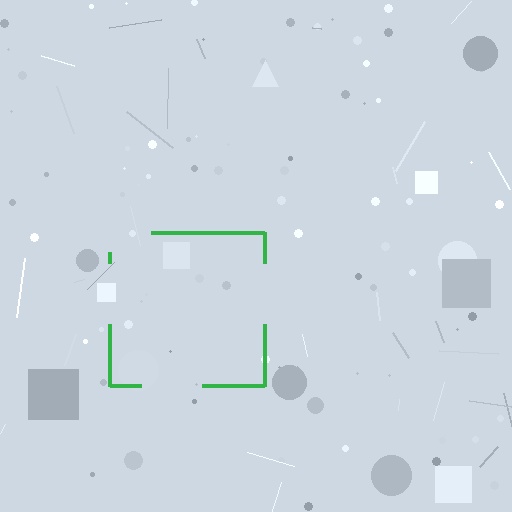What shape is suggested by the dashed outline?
The dashed outline suggests a square.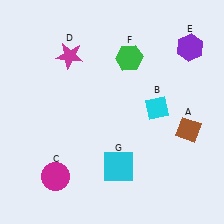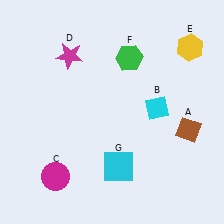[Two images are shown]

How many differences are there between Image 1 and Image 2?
There is 1 difference between the two images.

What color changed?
The hexagon (E) changed from purple in Image 1 to yellow in Image 2.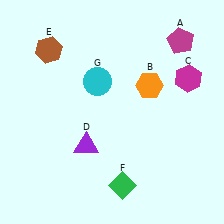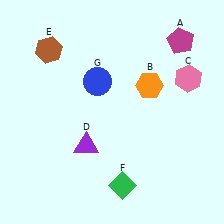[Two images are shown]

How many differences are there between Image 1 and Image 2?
There are 2 differences between the two images.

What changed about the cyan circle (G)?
In Image 1, G is cyan. In Image 2, it changed to blue.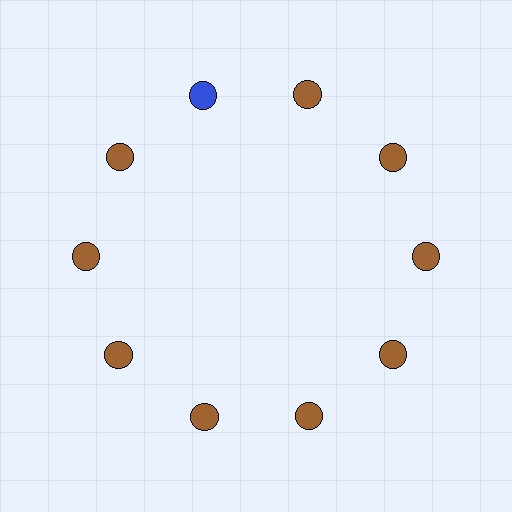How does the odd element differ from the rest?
It has a different color: blue instead of brown.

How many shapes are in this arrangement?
There are 10 shapes arranged in a ring pattern.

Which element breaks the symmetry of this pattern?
The blue circle at roughly the 11 o'clock position breaks the symmetry. All other shapes are brown circles.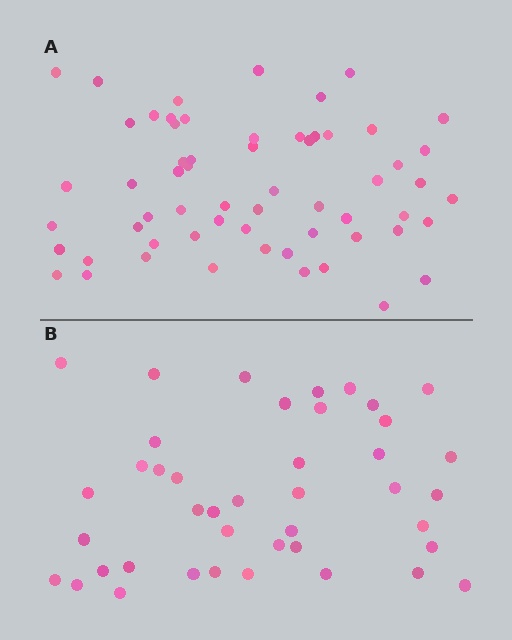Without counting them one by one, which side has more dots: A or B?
Region A (the top region) has more dots.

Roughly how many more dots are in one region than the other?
Region A has approximately 20 more dots than region B.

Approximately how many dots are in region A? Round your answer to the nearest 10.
About 60 dots.